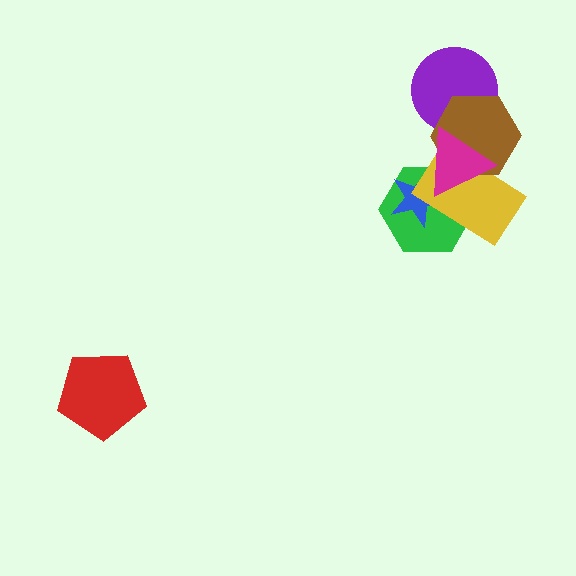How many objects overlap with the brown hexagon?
3 objects overlap with the brown hexagon.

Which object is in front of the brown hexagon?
The magenta triangle is in front of the brown hexagon.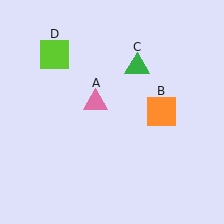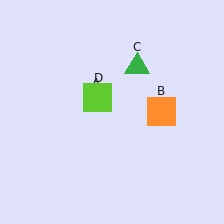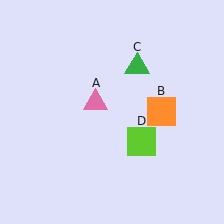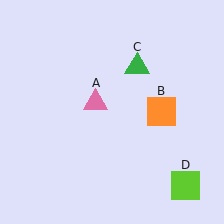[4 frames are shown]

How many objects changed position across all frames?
1 object changed position: lime square (object D).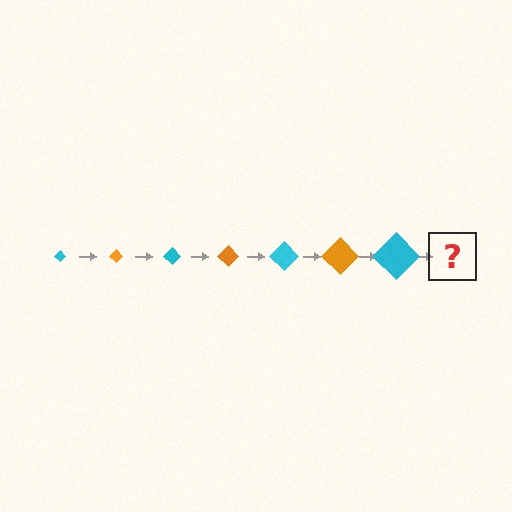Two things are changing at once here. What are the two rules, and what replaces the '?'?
The two rules are that the diamond grows larger each step and the color cycles through cyan and orange. The '?' should be an orange diamond, larger than the previous one.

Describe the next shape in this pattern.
It should be an orange diamond, larger than the previous one.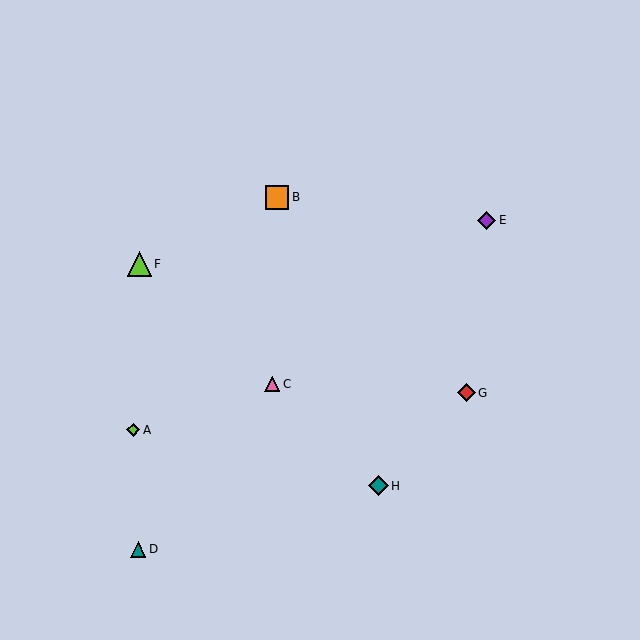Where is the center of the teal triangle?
The center of the teal triangle is at (138, 549).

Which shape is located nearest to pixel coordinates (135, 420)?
The lime diamond (labeled A) at (133, 430) is nearest to that location.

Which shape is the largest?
The lime triangle (labeled F) is the largest.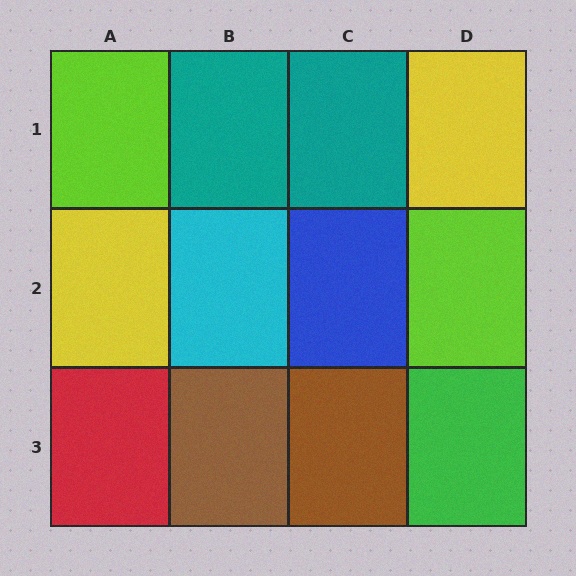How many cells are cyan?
1 cell is cyan.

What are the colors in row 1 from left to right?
Lime, teal, teal, yellow.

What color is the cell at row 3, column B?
Brown.